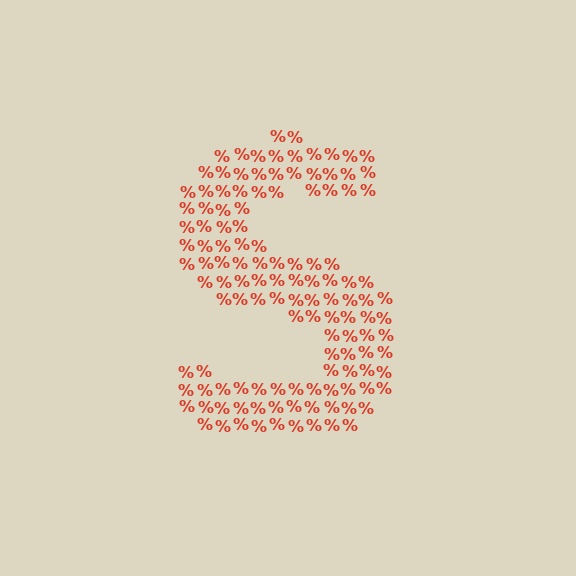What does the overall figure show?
The overall figure shows the letter S.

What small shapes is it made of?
It is made of small percent signs.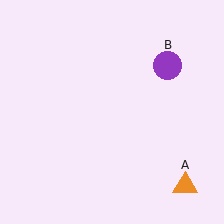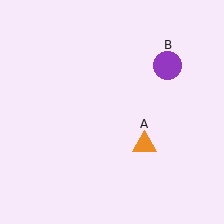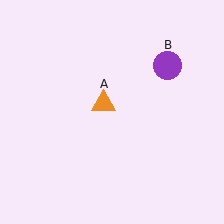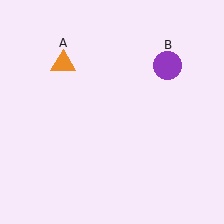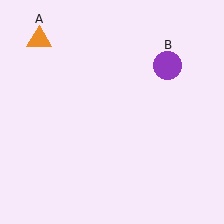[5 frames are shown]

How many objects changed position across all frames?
1 object changed position: orange triangle (object A).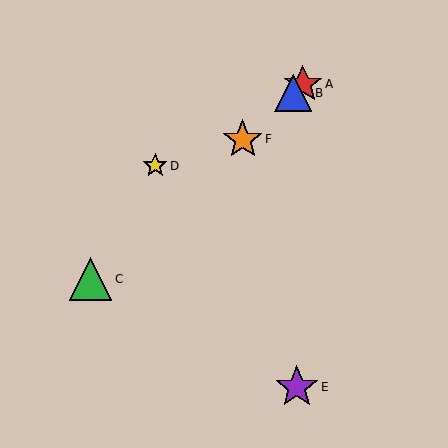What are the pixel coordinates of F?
Object F is at (243, 139).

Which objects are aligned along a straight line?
Objects A, B, C, F are aligned along a straight line.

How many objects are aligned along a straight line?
4 objects (A, B, C, F) are aligned along a straight line.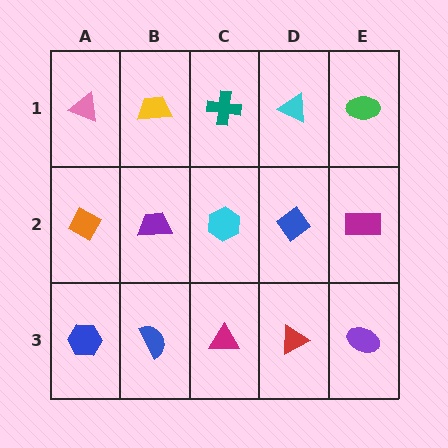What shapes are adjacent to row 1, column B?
A purple trapezoid (row 2, column B), a pink triangle (row 1, column A), a teal cross (row 1, column C).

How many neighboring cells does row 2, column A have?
3.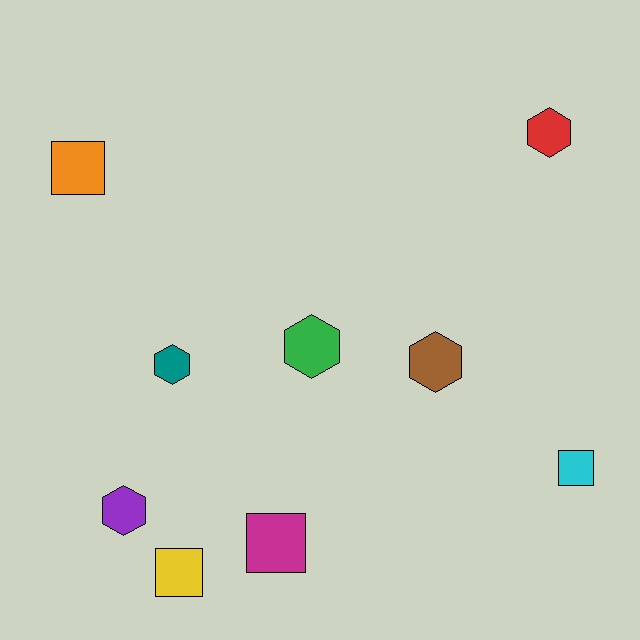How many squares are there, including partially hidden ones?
There are 4 squares.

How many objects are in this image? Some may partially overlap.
There are 9 objects.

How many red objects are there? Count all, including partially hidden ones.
There is 1 red object.